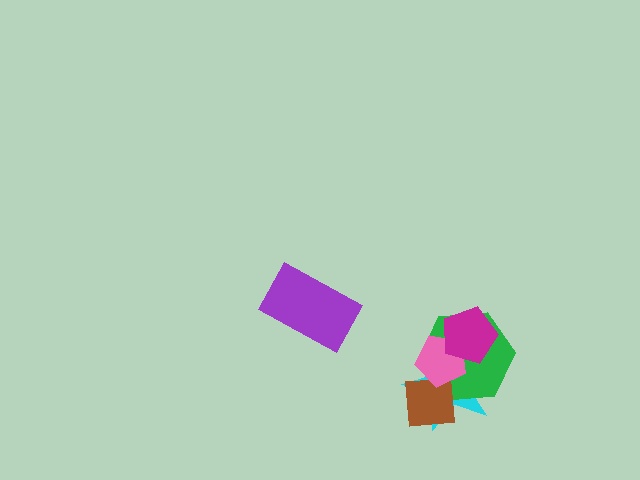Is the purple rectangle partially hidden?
No, no other shape covers it.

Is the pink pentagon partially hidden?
Yes, it is partially covered by another shape.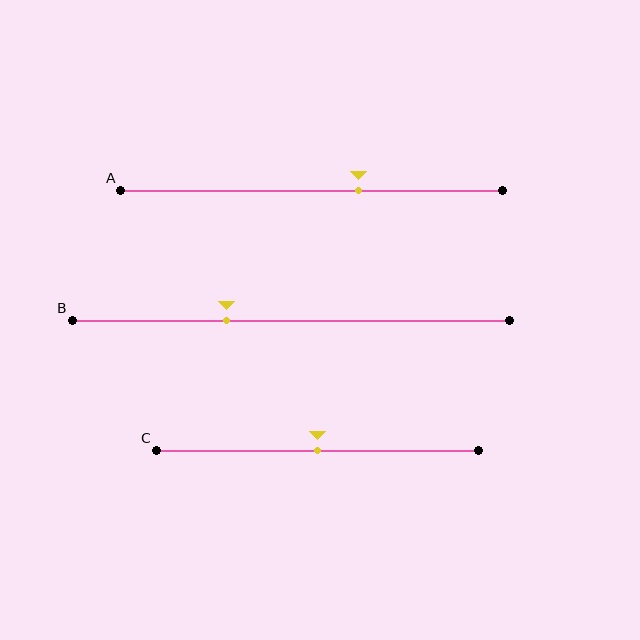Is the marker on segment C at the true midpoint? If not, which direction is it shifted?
Yes, the marker on segment C is at the true midpoint.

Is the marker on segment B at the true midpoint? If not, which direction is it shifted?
No, the marker on segment B is shifted to the left by about 15% of the segment length.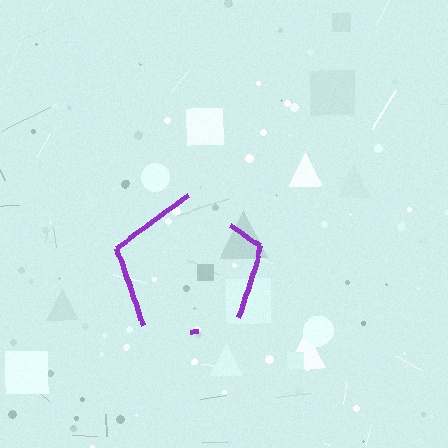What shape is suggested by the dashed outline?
The dashed outline suggests a pentagon.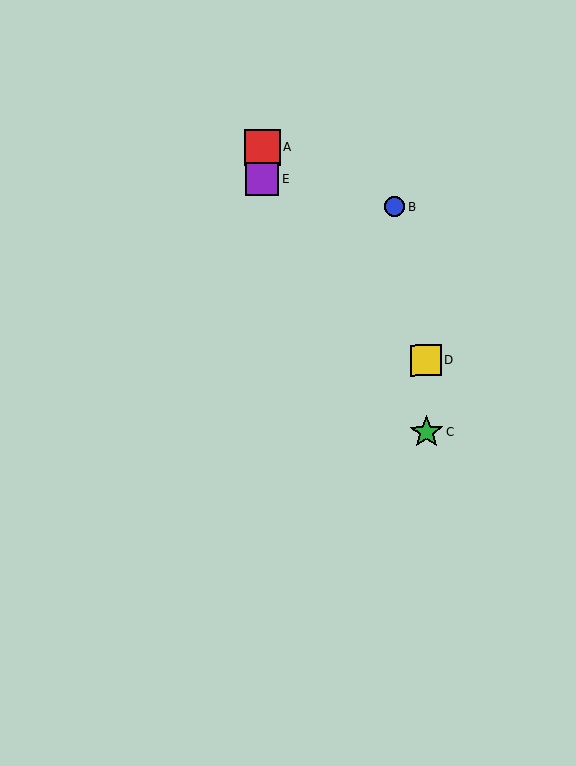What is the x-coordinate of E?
Object E is at x≈262.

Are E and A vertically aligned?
Yes, both are at x≈262.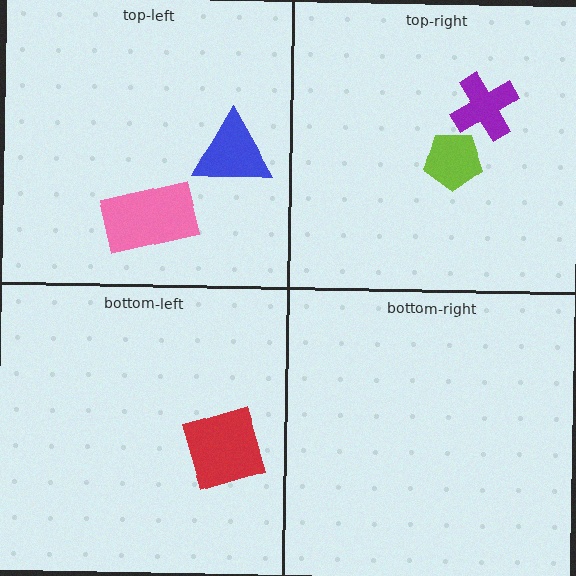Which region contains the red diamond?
The bottom-left region.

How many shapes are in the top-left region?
2.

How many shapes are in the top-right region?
2.